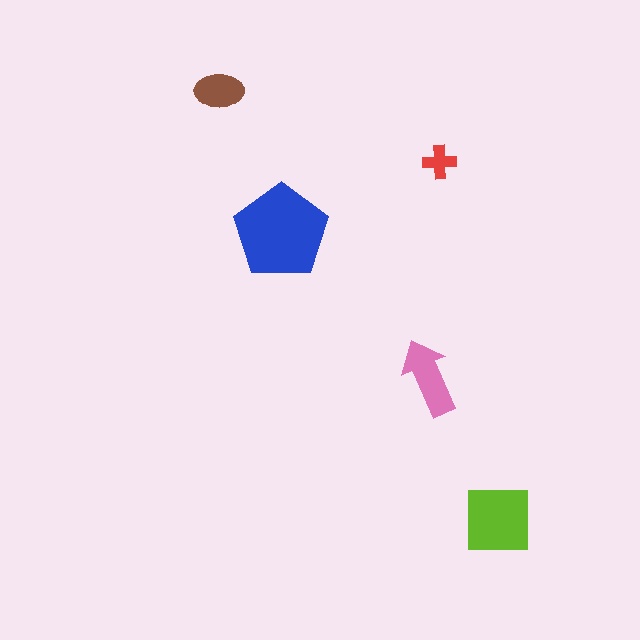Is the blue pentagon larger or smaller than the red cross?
Larger.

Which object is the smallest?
The red cross.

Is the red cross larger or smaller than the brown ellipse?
Smaller.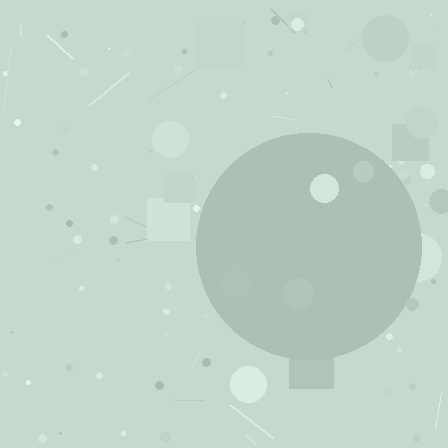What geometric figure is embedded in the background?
A circle is embedded in the background.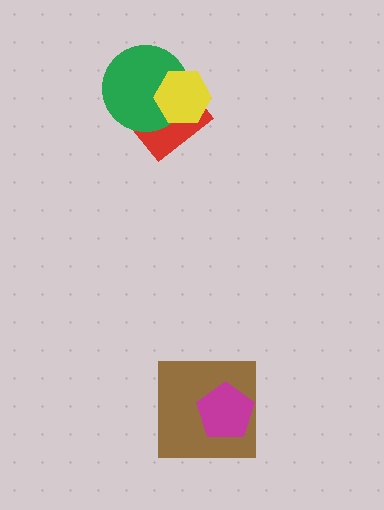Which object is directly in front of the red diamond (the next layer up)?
The green circle is directly in front of the red diamond.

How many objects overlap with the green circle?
2 objects overlap with the green circle.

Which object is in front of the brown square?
The magenta pentagon is in front of the brown square.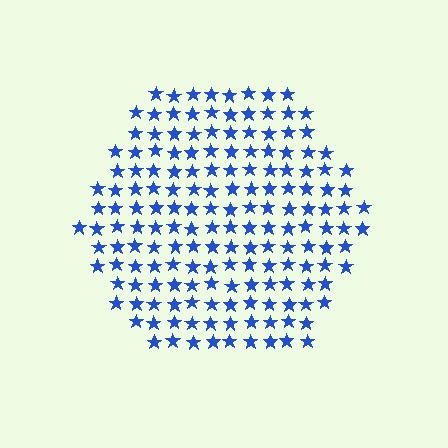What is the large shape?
The large shape is a hexagon.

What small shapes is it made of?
It is made of small stars.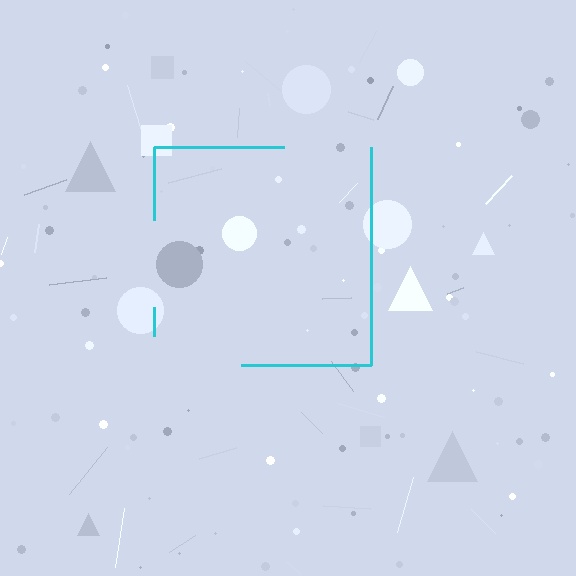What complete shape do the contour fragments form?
The contour fragments form a square.